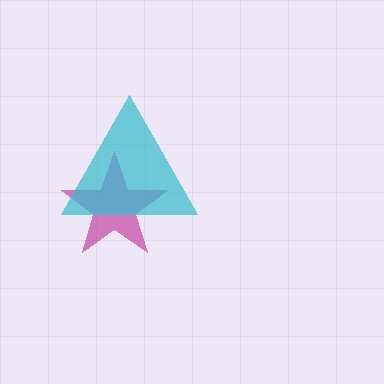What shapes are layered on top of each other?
The layered shapes are: a magenta star, a cyan triangle.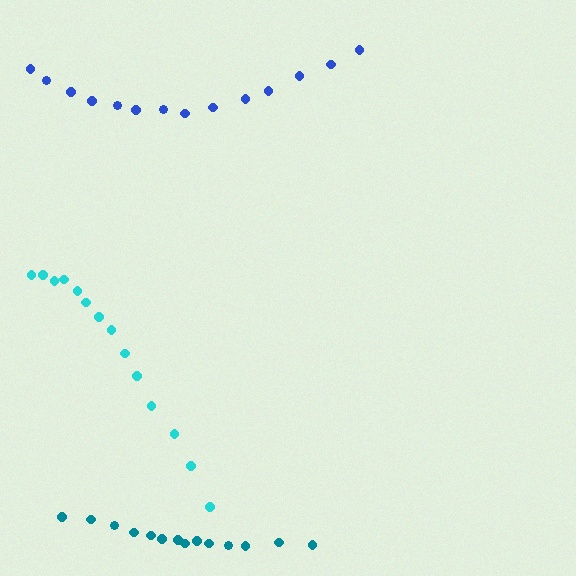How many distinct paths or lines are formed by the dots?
There are 3 distinct paths.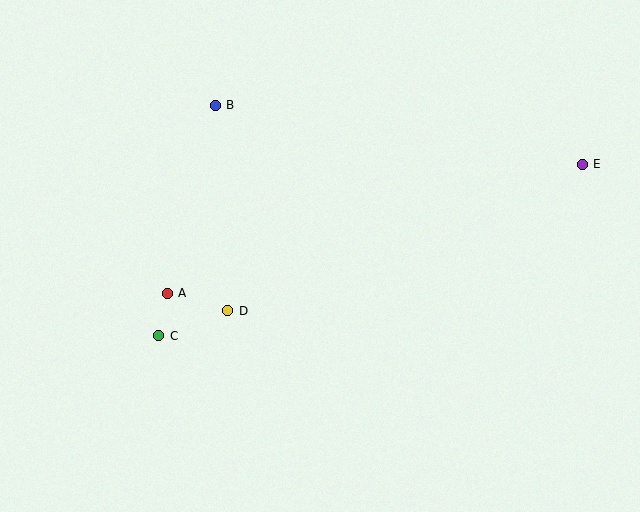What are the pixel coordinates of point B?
Point B is at (215, 105).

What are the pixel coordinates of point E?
Point E is at (582, 164).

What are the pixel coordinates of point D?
Point D is at (228, 311).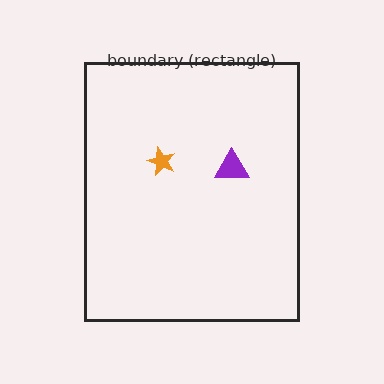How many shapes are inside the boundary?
2 inside, 0 outside.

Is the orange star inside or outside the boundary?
Inside.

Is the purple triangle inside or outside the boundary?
Inside.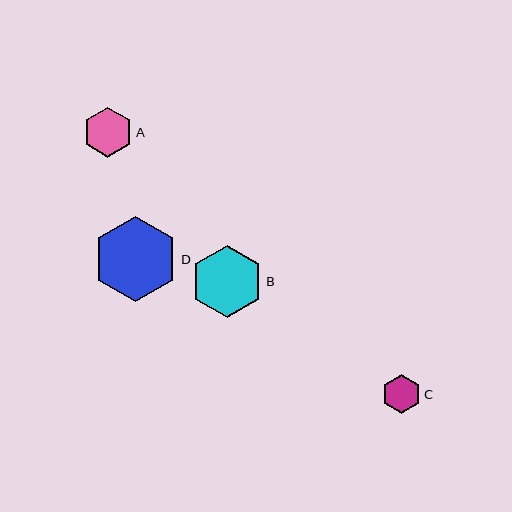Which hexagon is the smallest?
Hexagon C is the smallest with a size of approximately 39 pixels.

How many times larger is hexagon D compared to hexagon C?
Hexagon D is approximately 2.2 times the size of hexagon C.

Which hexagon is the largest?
Hexagon D is the largest with a size of approximately 85 pixels.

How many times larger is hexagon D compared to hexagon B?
Hexagon D is approximately 1.2 times the size of hexagon B.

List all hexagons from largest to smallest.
From largest to smallest: D, B, A, C.